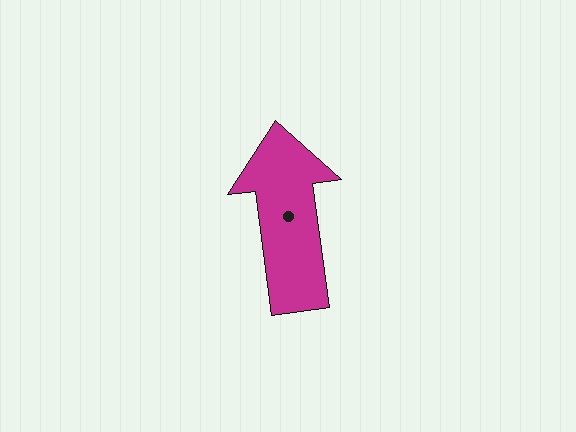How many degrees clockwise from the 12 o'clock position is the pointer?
Approximately 352 degrees.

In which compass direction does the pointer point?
North.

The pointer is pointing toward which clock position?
Roughly 12 o'clock.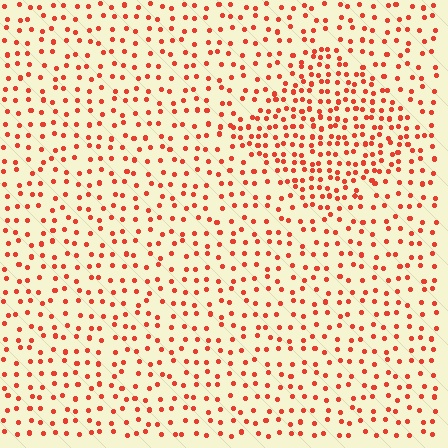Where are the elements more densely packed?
The elements are more densely packed inside the diamond boundary.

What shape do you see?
I see a diamond.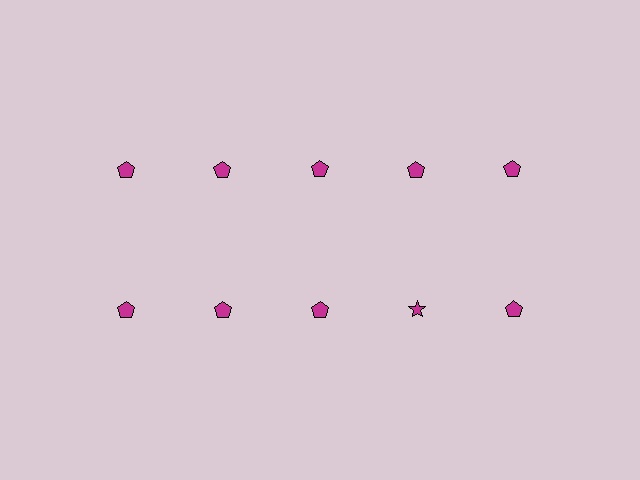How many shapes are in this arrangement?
There are 10 shapes arranged in a grid pattern.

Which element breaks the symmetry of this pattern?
The magenta star in the second row, second from right column breaks the symmetry. All other shapes are magenta pentagons.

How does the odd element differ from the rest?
It has a different shape: star instead of pentagon.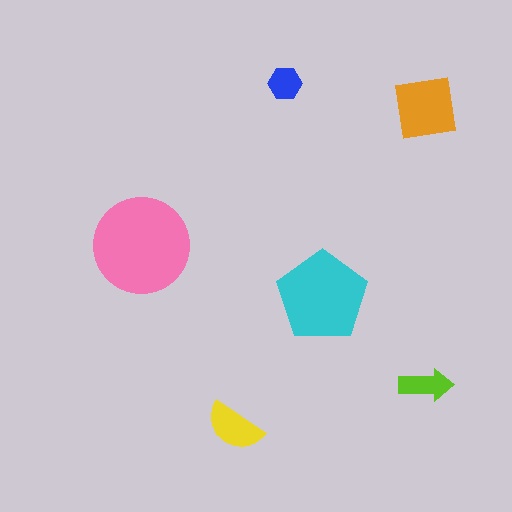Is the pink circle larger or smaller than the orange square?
Larger.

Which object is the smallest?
The blue hexagon.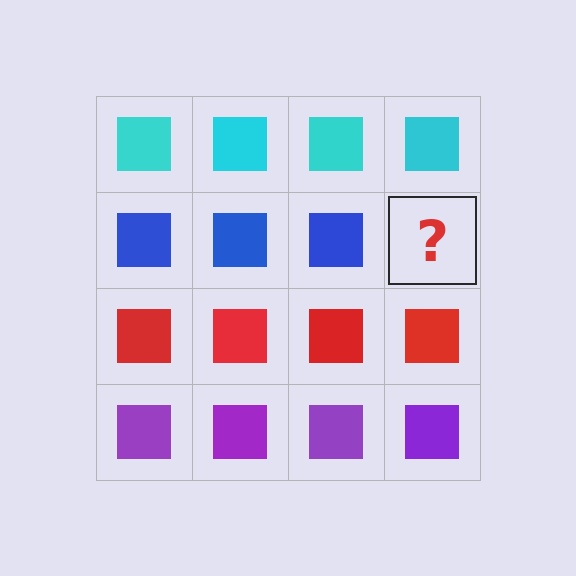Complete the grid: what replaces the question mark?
The question mark should be replaced with a blue square.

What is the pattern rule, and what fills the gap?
The rule is that each row has a consistent color. The gap should be filled with a blue square.